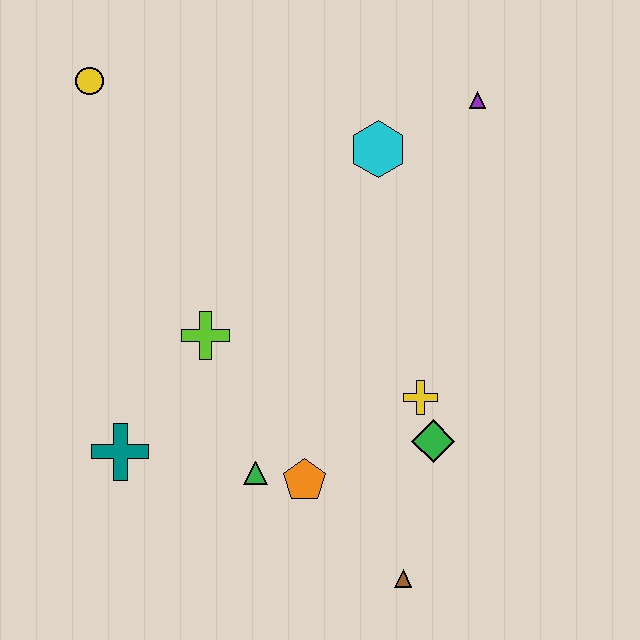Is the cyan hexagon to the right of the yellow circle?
Yes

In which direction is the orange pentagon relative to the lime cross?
The orange pentagon is below the lime cross.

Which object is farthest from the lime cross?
The purple triangle is farthest from the lime cross.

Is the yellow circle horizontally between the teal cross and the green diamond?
No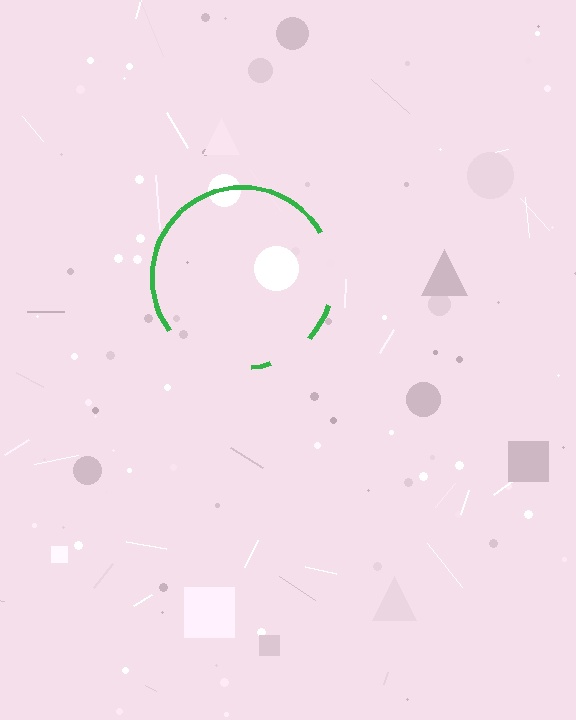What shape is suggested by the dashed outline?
The dashed outline suggests a circle.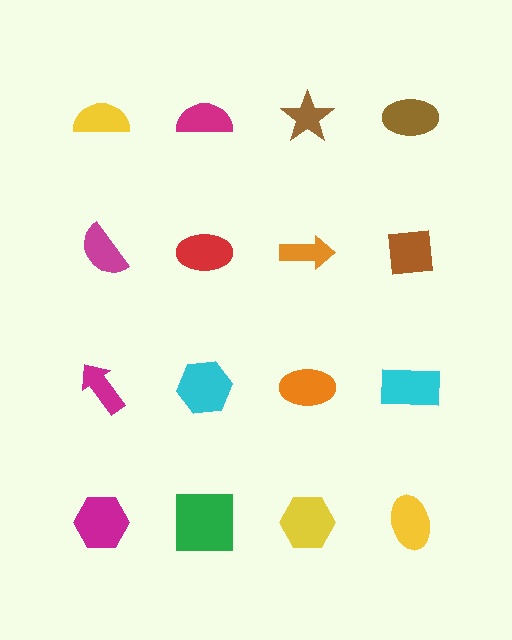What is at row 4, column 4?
A yellow ellipse.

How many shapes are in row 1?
4 shapes.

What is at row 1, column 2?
A magenta semicircle.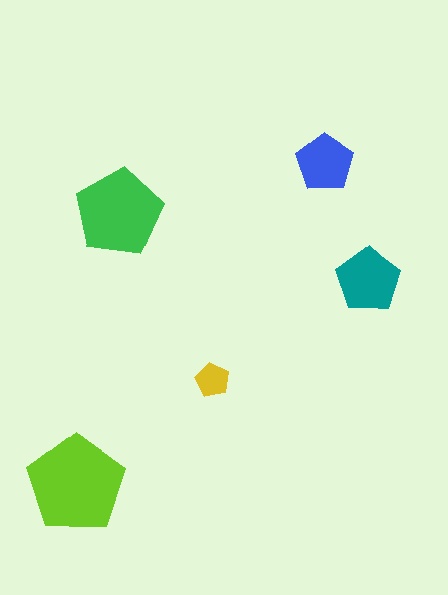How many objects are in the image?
There are 5 objects in the image.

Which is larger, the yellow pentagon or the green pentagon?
The green one.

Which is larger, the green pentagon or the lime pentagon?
The lime one.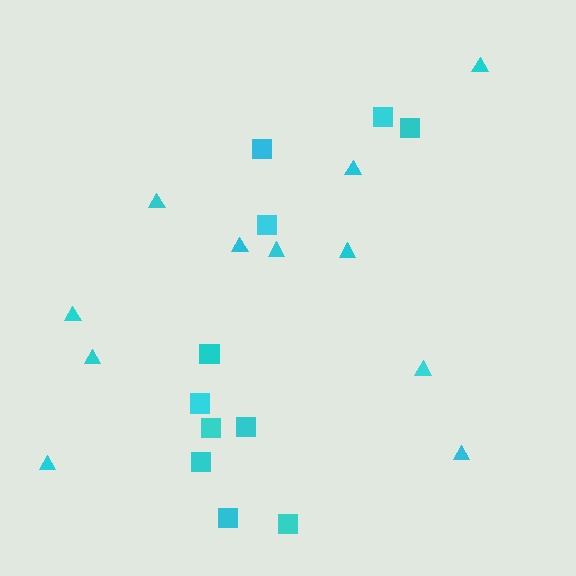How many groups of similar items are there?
There are 2 groups: one group of squares (11) and one group of triangles (11).